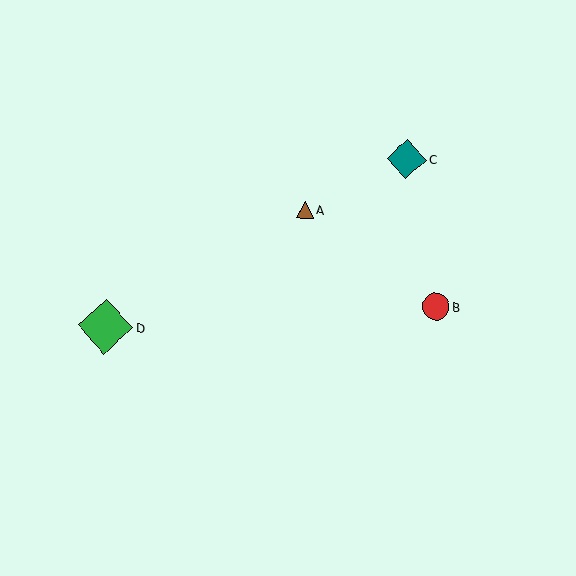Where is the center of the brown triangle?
The center of the brown triangle is at (305, 210).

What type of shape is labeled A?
Shape A is a brown triangle.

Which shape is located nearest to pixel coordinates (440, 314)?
The red circle (labeled B) at (436, 306) is nearest to that location.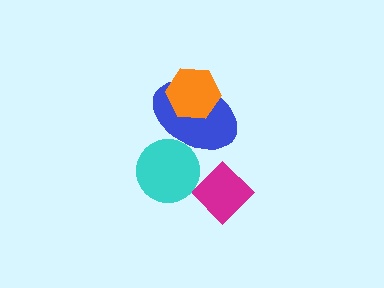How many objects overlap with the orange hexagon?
1 object overlaps with the orange hexagon.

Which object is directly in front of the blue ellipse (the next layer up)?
The orange hexagon is directly in front of the blue ellipse.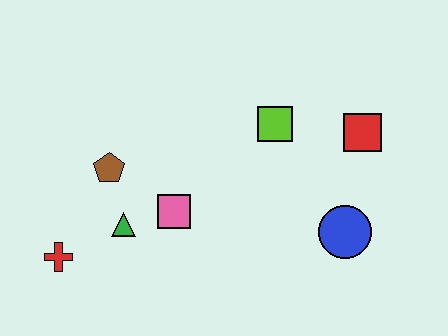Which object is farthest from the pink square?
The red square is farthest from the pink square.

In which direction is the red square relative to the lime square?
The red square is to the right of the lime square.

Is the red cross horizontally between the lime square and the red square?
No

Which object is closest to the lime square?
The red square is closest to the lime square.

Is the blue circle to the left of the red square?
Yes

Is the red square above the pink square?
Yes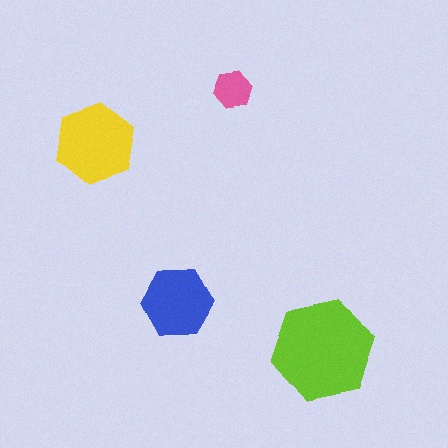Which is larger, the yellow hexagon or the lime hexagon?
The lime one.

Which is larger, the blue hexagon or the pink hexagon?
The blue one.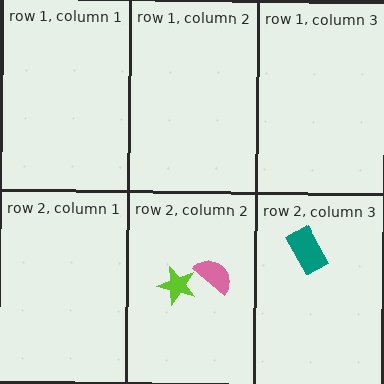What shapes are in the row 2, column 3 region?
The teal rectangle.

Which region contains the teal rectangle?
The row 2, column 3 region.